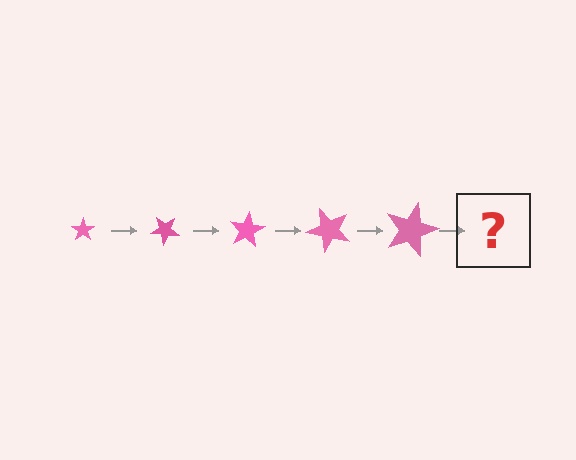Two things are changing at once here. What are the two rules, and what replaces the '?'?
The two rules are that the star grows larger each step and it rotates 40 degrees each step. The '?' should be a star, larger than the previous one and rotated 200 degrees from the start.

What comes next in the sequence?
The next element should be a star, larger than the previous one and rotated 200 degrees from the start.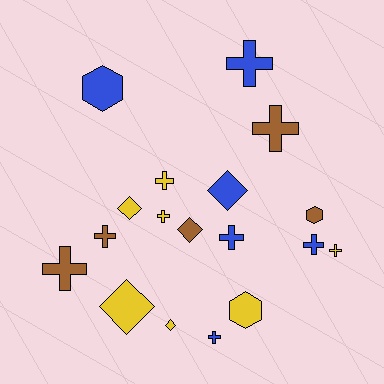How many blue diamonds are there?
There is 1 blue diamond.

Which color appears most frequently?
Yellow, with 7 objects.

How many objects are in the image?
There are 18 objects.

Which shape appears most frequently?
Cross, with 10 objects.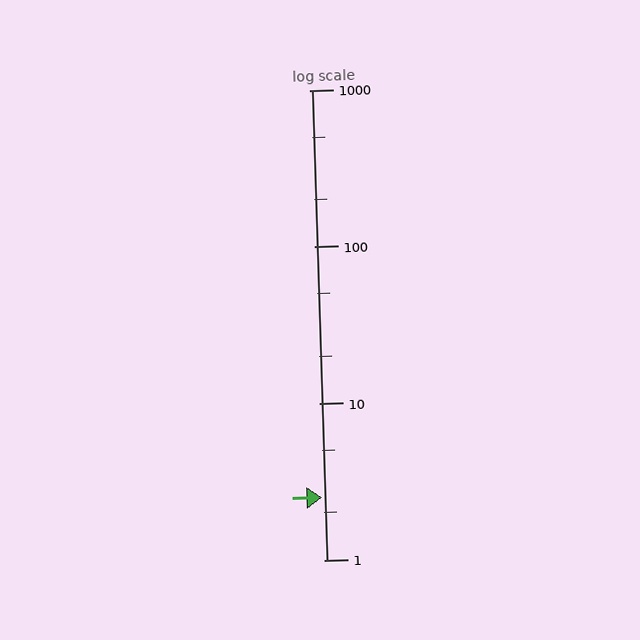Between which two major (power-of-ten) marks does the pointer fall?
The pointer is between 1 and 10.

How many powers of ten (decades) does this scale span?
The scale spans 3 decades, from 1 to 1000.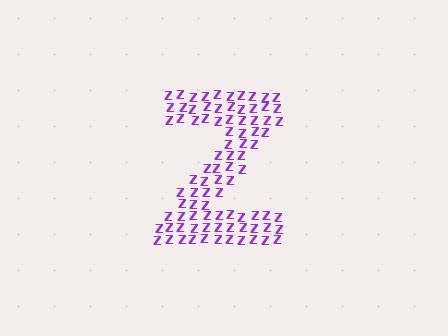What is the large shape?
The large shape is the letter Z.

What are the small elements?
The small elements are letter Z's.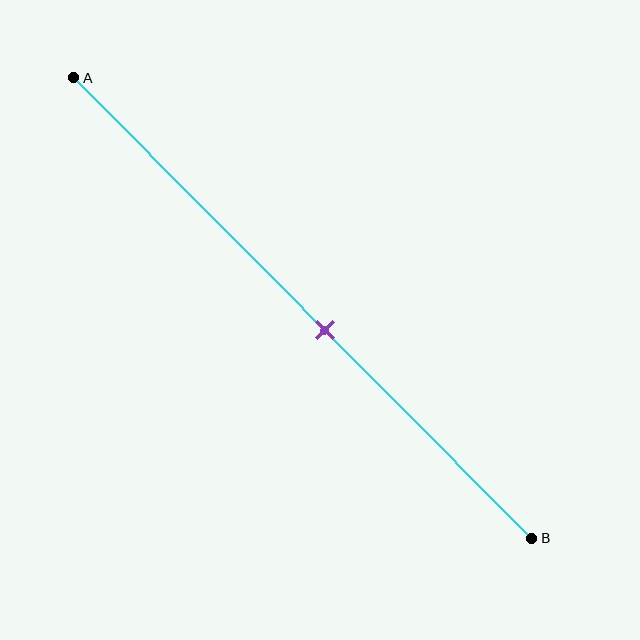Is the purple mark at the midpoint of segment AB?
No, the mark is at about 55% from A, not at the 50% midpoint.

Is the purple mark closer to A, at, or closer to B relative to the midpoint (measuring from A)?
The purple mark is closer to point B than the midpoint of segment AB.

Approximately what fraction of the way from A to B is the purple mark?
The purple mark is approximately 55% of the way from A to B.